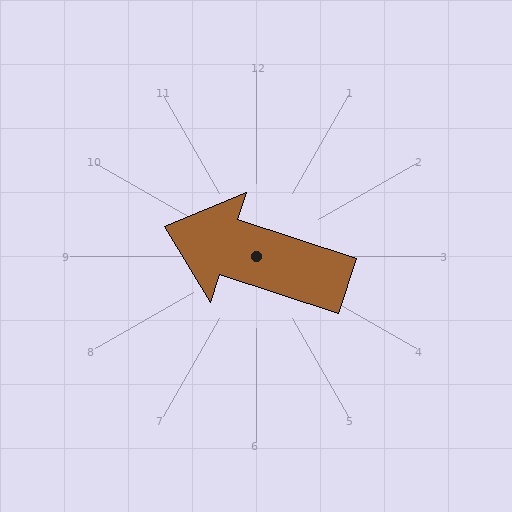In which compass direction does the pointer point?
West.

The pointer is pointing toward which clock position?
Roughly 10 o'clock.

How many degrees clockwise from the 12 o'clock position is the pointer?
Approximately 288 degrees.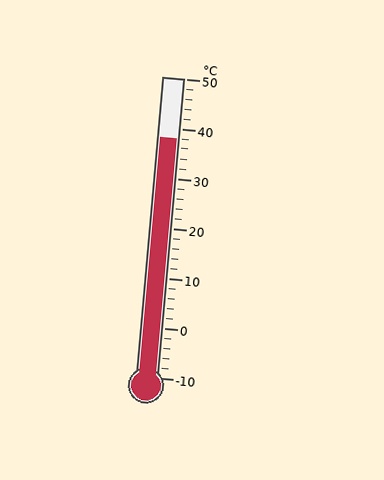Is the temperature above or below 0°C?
The temperature is above 0°C.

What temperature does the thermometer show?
The thermometer shows approximately 38°C.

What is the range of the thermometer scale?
The thermometer scale ranges from -10°C to 50°C.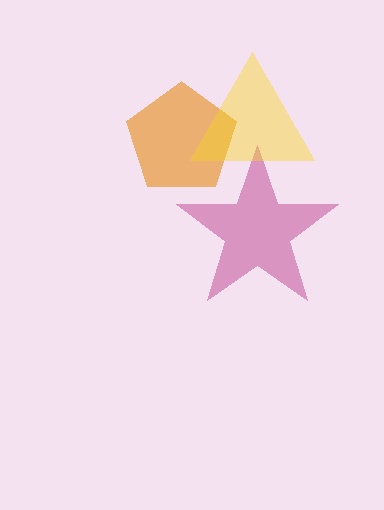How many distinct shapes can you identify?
There are 3 distinct shapes: a magenta star, an orange pentagon, a yellow triangle.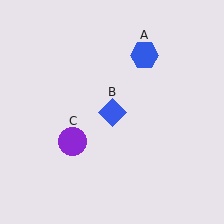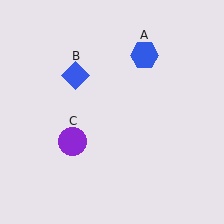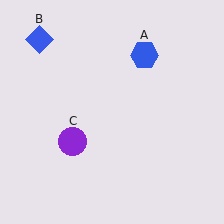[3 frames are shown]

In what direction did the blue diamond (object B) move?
The blue diamond (object B) moved up and to the left.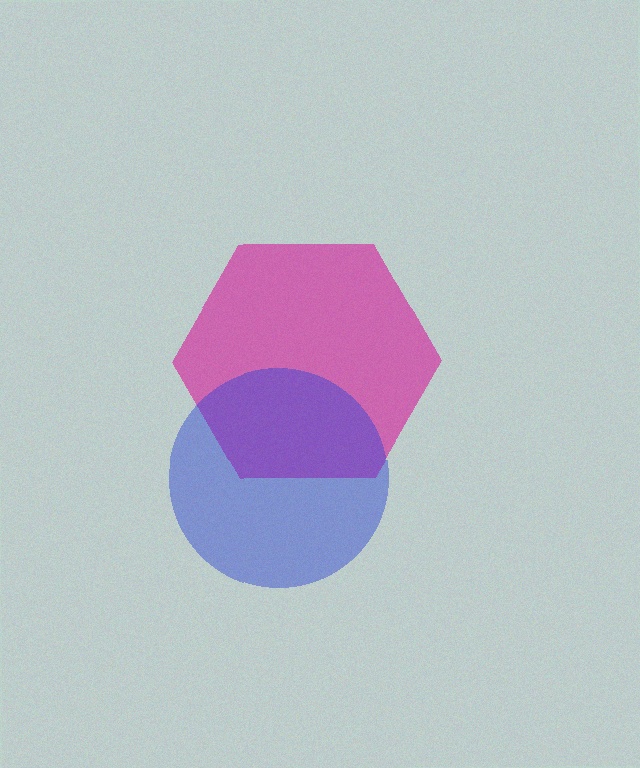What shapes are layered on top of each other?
The layered shapes are: a magenta hexagon, a blue circle.